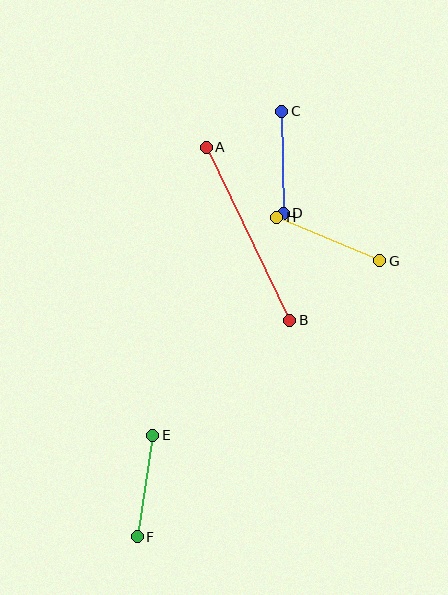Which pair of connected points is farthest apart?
Points A and B are farthest apart.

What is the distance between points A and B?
The distance is approximately 192 pixels.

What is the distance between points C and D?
The distance is approximately 102 pixels.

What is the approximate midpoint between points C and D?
The midpoint is at approximately (283, 162) pixels.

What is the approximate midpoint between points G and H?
The midpoint is at approximately (328, 239) pixels.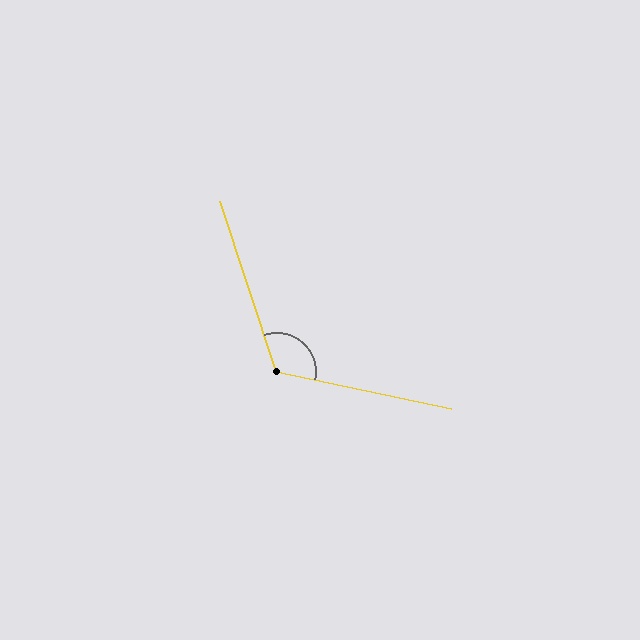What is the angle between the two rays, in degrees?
Approximately 120 degrees.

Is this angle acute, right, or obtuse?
It is obtuse.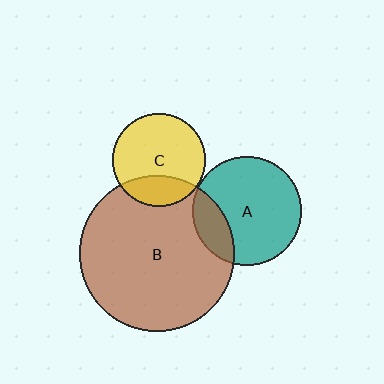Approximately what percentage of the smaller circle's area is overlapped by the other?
Approximately 25%.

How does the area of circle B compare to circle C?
Approximately 2.8 times.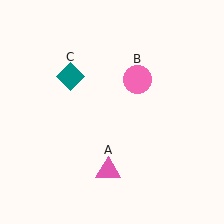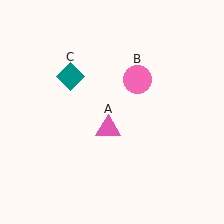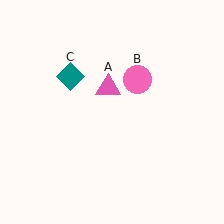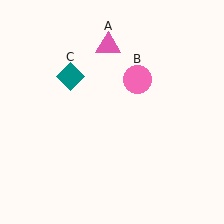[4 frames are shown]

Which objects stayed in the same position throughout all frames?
Pink circle (object B) and teal diamond (object C) remained stationary.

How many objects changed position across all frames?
1 object changed position: pink triangle (object A).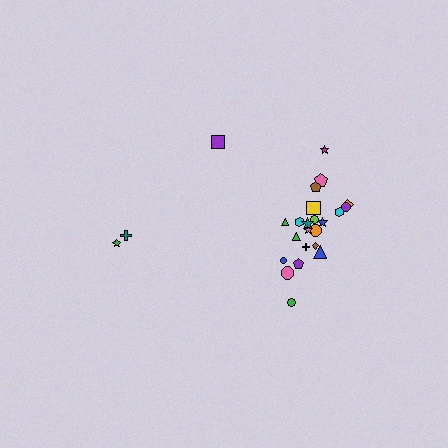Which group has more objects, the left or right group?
The right group.